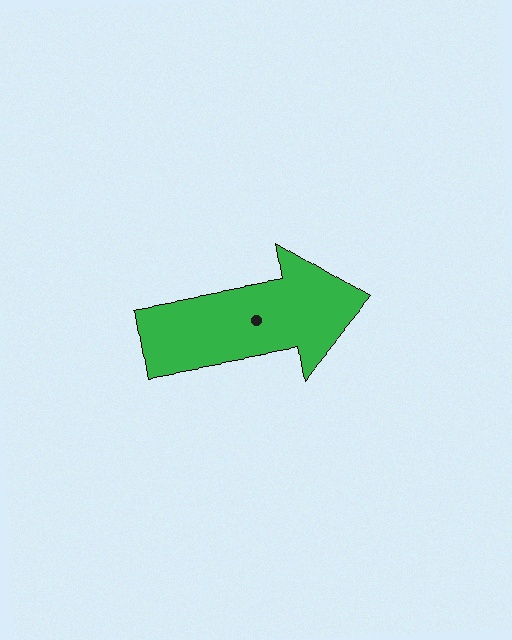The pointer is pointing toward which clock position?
Roughly 3 o'clock.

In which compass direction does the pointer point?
East.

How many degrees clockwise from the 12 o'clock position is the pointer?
Approximately 80 degrees.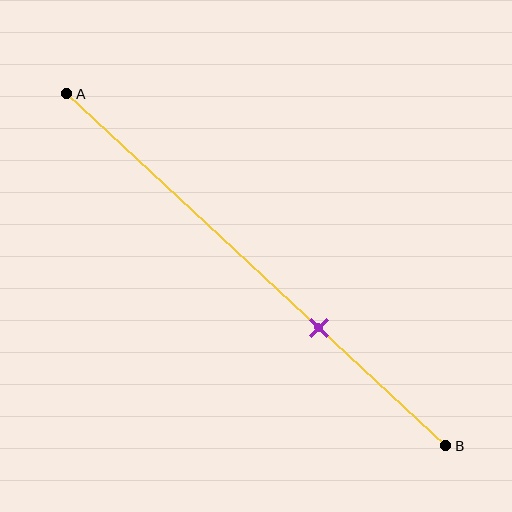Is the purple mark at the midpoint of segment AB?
No, the mark is at about 65% from A, not at the 50% midpoint.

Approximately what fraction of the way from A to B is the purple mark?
The purple mark is approximately 65% of the way from A to B.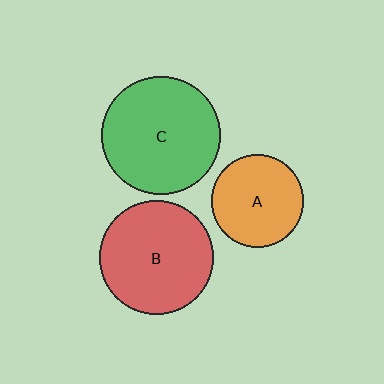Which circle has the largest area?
Circle C (green).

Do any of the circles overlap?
No, none of the circles overlap.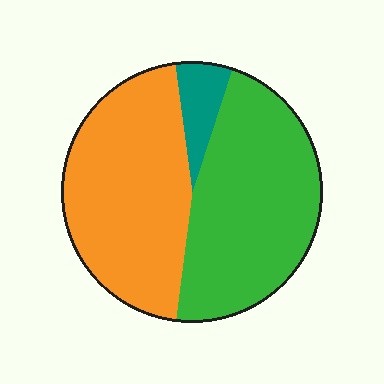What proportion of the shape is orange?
Orange covers 46% of the shape.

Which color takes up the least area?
Teal, at roughly 5%.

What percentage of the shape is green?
Green takes up about one half (1/2) of the shape.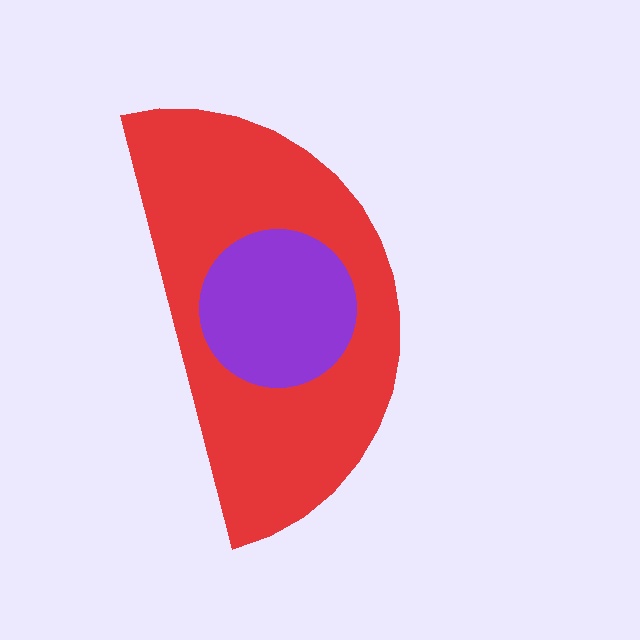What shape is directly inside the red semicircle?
The purple circle.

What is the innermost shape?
The purple circle.